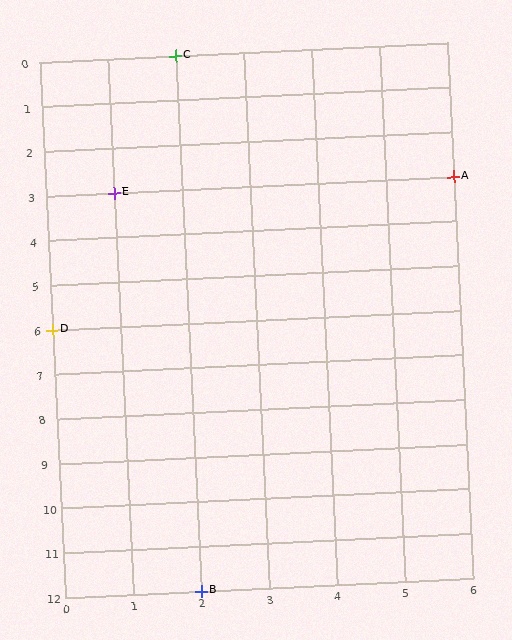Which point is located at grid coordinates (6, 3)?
Point A is at (6, 3).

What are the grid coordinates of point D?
Point D is at grid coordinates (0, 6).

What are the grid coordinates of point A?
Point A is at grid coordinates (6, 3).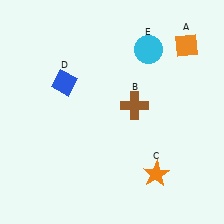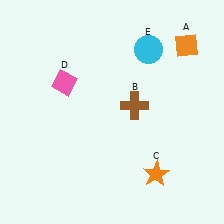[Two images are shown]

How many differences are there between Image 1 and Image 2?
There is 1 difference between the two images.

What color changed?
The diamond (D) changed from blue in Image 1 to pink in Image 2.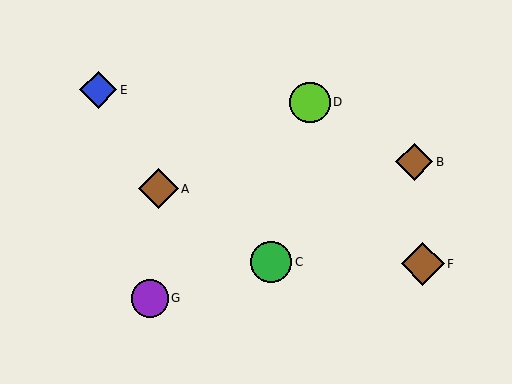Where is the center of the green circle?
The center of the green circle is at (271, 262).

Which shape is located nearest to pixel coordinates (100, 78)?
The blue diamond (labeled E) at (98, 90) is nearest to that location.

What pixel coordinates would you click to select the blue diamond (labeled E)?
Click at (98, 90) to select the blue diamond E.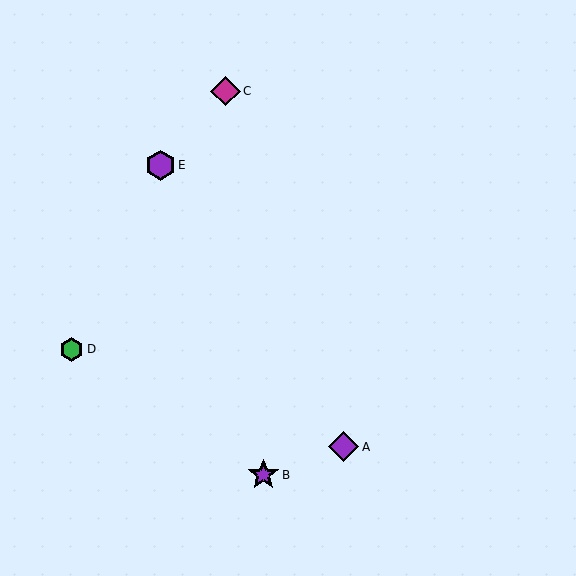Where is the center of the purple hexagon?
The center of the purple hexagon is at (160, 165).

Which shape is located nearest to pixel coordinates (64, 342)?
The green hexagon (labeled D) at (72, 349) is nearest to that location.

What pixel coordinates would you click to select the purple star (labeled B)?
Click at (263, 475) to select the purple star B.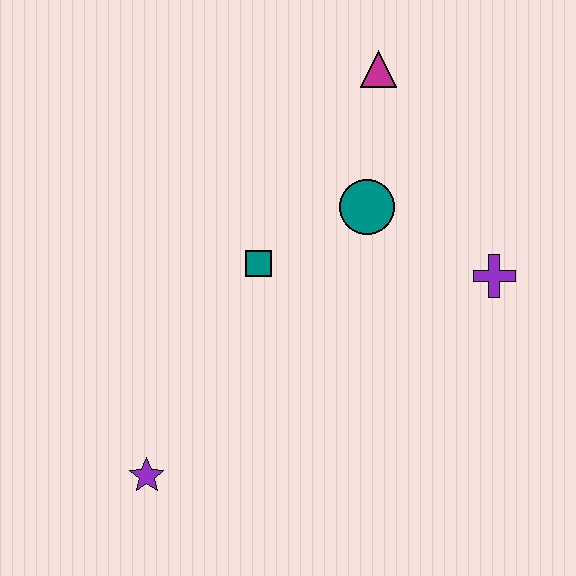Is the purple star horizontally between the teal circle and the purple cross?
No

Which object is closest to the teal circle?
The teal square is closest to the teal circle.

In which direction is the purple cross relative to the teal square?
The purple cross is to the right of the teal square.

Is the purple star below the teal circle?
Yes